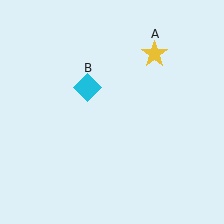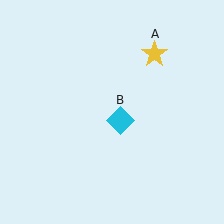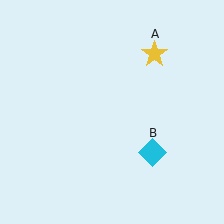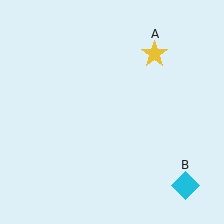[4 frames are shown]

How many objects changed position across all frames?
1 object changed position: cyan diamond (object B).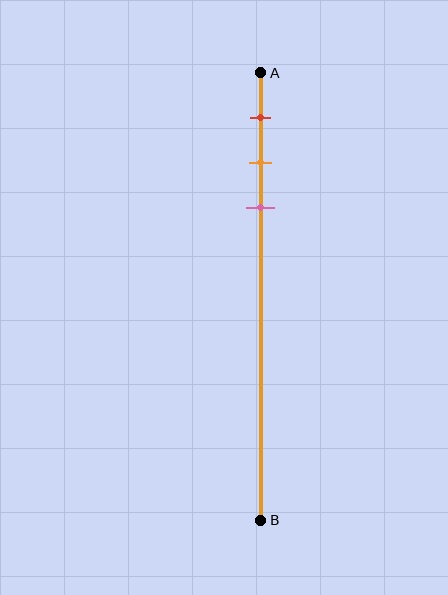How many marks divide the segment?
There are 3 marks dividing the segment.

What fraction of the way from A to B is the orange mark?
The orange mark is approximately 20% (0.2) of the way from A to B.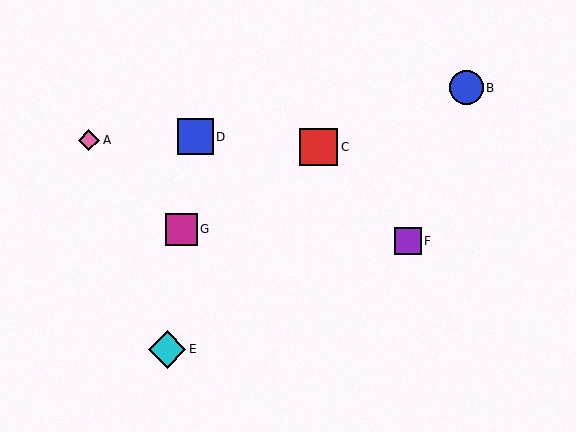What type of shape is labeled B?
Shape B is a blue circle.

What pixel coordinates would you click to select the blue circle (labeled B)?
Click at (466, 88) to select the blue circle B.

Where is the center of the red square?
The center of the red square is at (319, 147).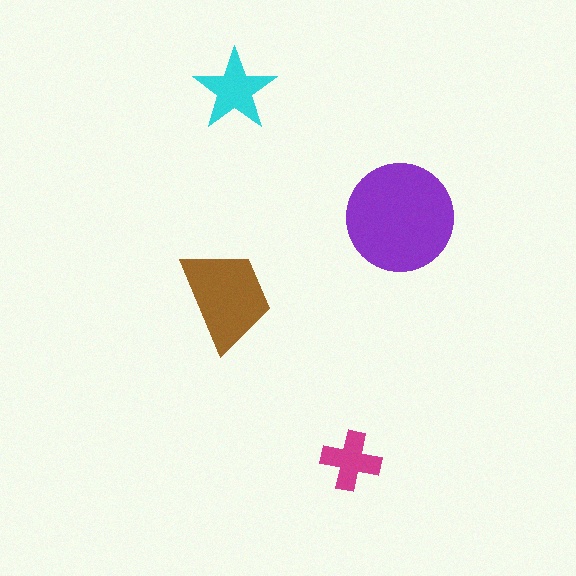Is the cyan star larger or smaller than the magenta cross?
Larger.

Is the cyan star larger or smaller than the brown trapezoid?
Smaller.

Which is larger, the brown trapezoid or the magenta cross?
The brown trapezoid.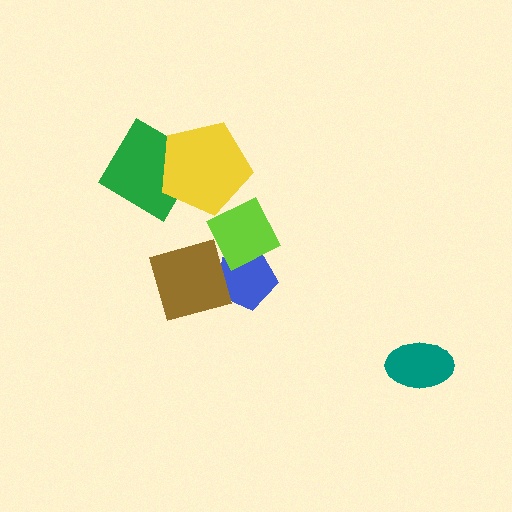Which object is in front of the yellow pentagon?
The lime diamond is in front of the yellow pentagon.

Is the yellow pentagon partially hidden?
Yes, it is partially covered by another shape.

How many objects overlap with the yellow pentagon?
2 objects overlap with the yellow pentagon.